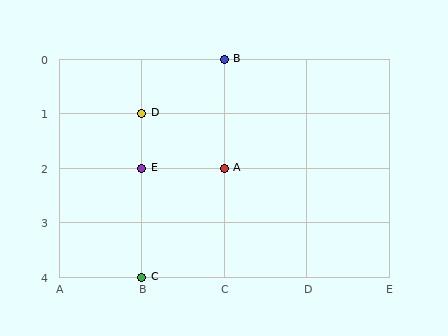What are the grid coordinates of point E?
Point E is at grid coordinates (B, 2).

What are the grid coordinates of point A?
Point A is at grid coordinates (C, 2).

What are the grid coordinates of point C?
Point C is at grid coordinates (B, 4).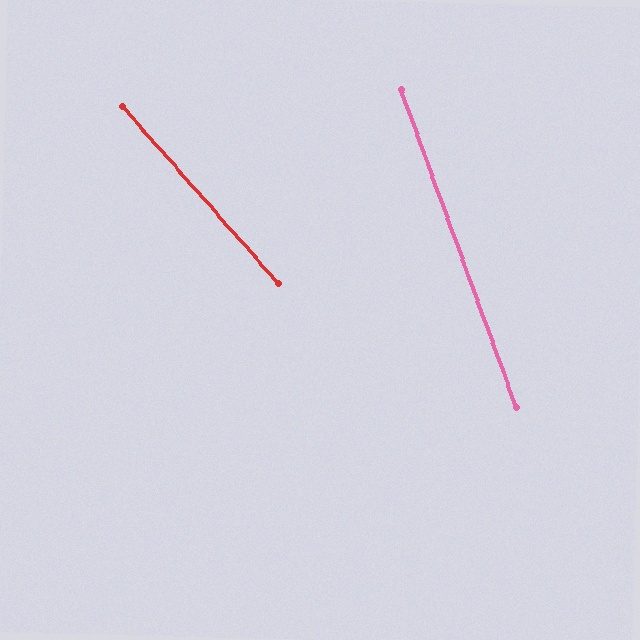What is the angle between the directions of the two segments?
Approximately 22 degrees.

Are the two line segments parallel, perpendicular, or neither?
Neither parallel nor perpendicular — they differ by about 22°.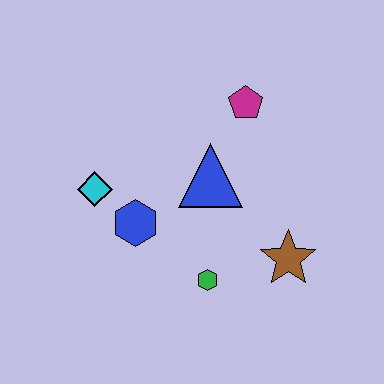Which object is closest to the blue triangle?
The magenta pentagon is closest to the blue triangle.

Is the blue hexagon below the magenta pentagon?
Yes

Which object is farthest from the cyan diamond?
The brown star is farthest from the cyan diamond.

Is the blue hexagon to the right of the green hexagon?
No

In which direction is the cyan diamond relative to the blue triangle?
The cyan diamond is to the left of the blue triangle.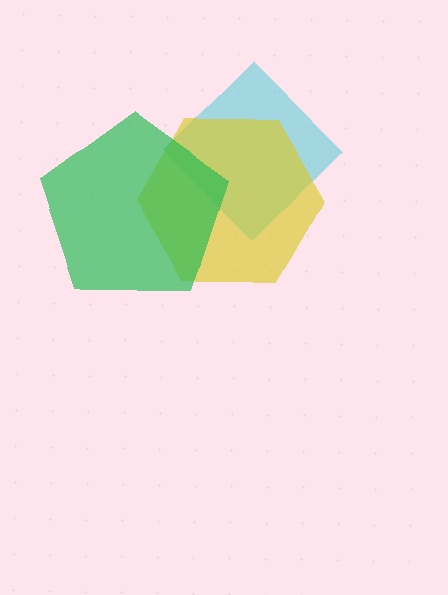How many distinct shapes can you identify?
There are 3 distinct shapes: a cyan diamond, a yellow hexagon, a green pentagon.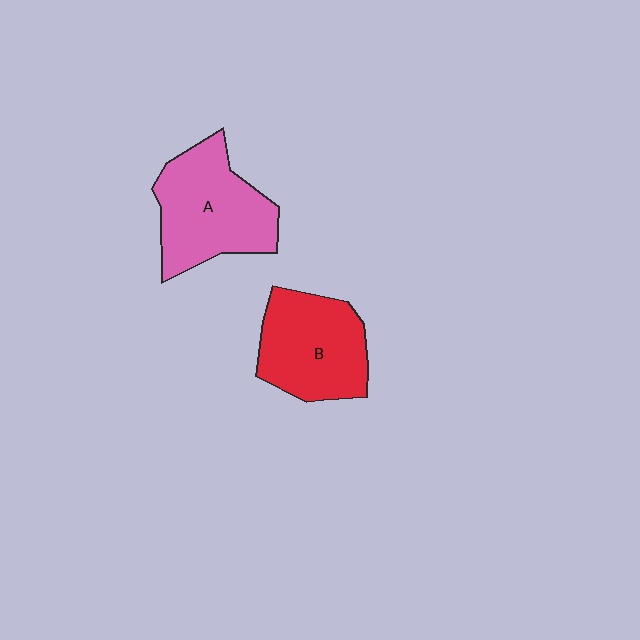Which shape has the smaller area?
Shape B (red).